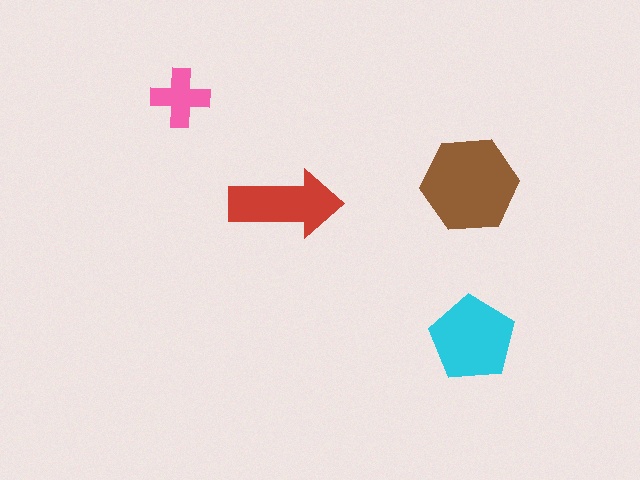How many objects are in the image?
There are 4 objects in the image.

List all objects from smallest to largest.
The pink cross, the red arrow, the cyan pentagon, the brown hexagon.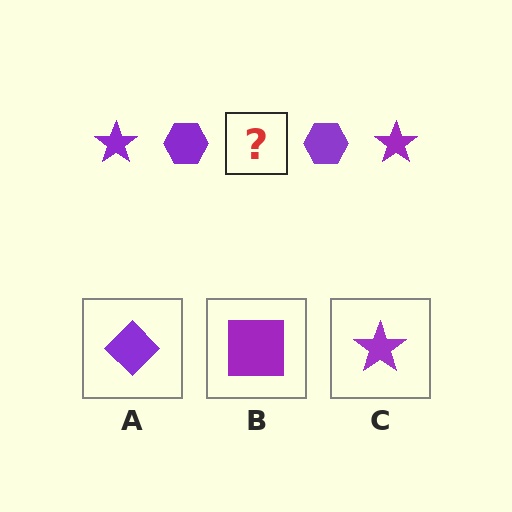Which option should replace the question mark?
Option C.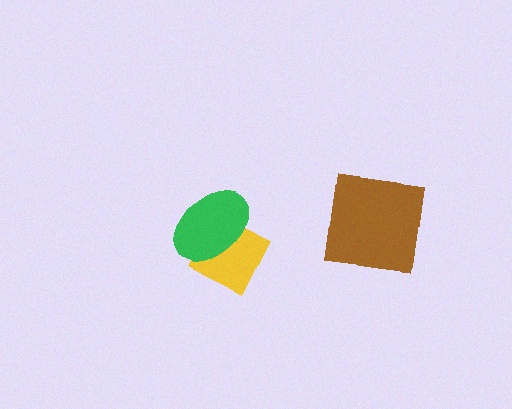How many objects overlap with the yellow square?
1 object overlaps with the yellow square.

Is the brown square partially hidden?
No, no other shape covers it.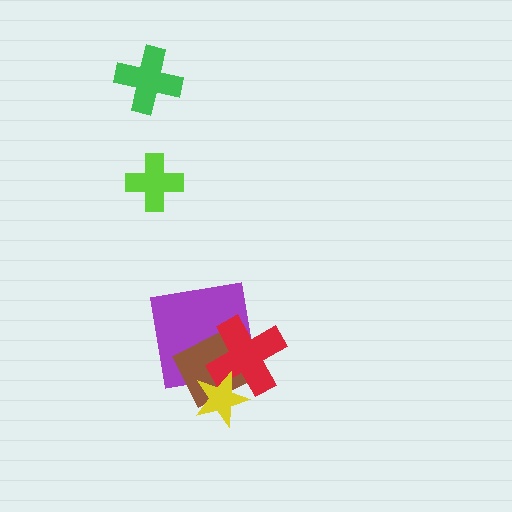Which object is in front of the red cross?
The yellow star is in front of the red cross.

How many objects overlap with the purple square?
3 objects overlap with the purple square.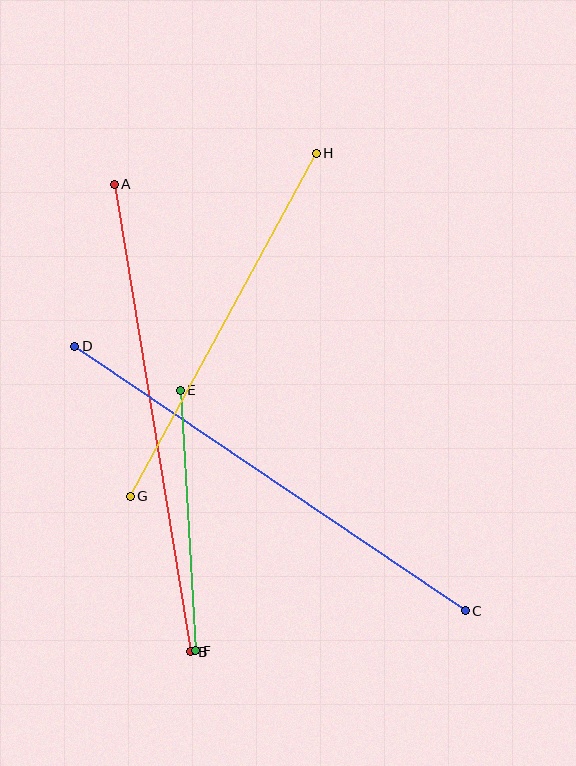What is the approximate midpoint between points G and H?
The midpoint is at approximately (223, 325) pixels.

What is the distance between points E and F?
The distance is approximately 261 pixels.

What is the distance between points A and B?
The distance is approximately 474 pixels.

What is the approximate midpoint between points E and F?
The midpoint is at approximately (188, 520) pixels.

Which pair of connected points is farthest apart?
Points A and B are farthest apart.